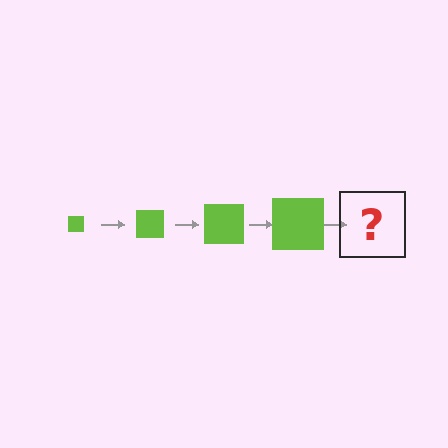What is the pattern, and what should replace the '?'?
The pattern is that the square gets progressively larger each step. The '?' should be a lime square, larger than the previous one.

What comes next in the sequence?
The next element should be a lime square, larger than the previous one.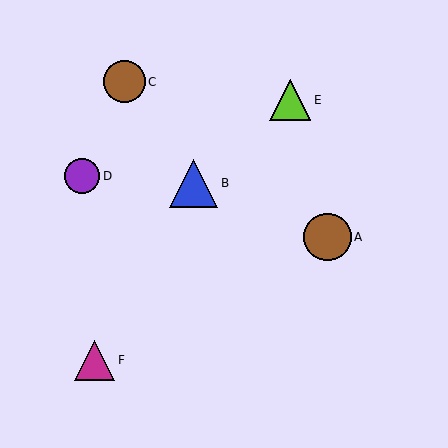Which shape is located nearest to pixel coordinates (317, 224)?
The brown circle (labeled A) at (328, 237) is nearest to that location.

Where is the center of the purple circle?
The center of the purple circle is at (82, 176).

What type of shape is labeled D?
Shape D is a purple circle.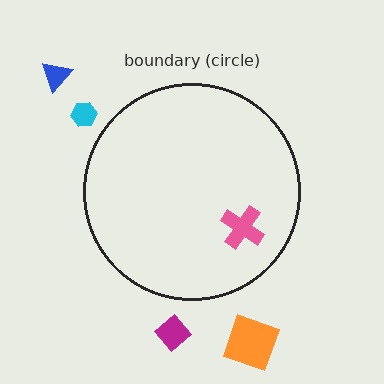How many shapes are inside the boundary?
1 inside, 4 outside.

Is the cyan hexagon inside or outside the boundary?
Outside.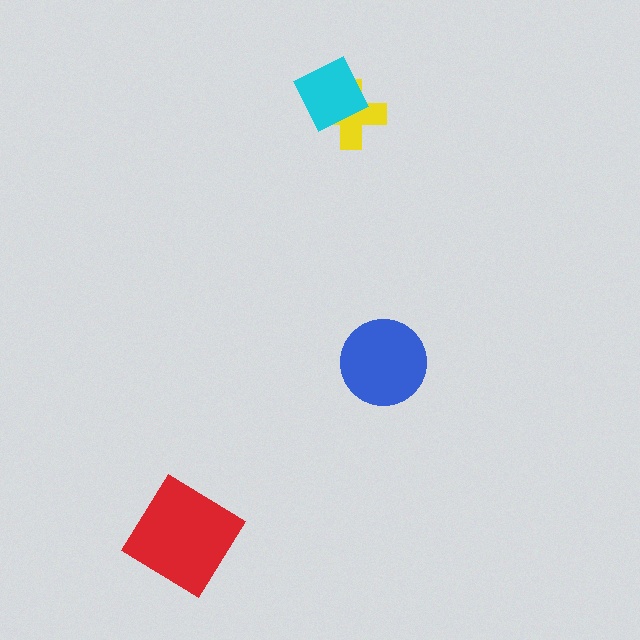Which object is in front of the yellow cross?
The cyan square is in front of the yellow cross.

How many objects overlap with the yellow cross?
1 object overlaps with the yellow cross.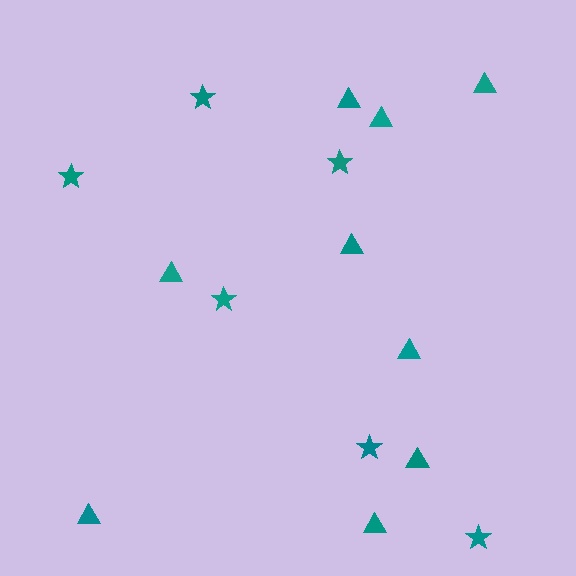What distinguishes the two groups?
There are 2 groups: one group of triangles (9) and one group of stars (6).